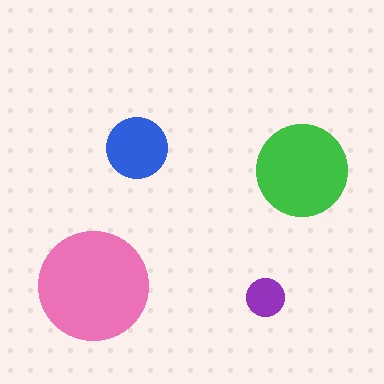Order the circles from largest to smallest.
the pink one, the green one, the blue one, the purple one.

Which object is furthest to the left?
The pink circle is leftmost.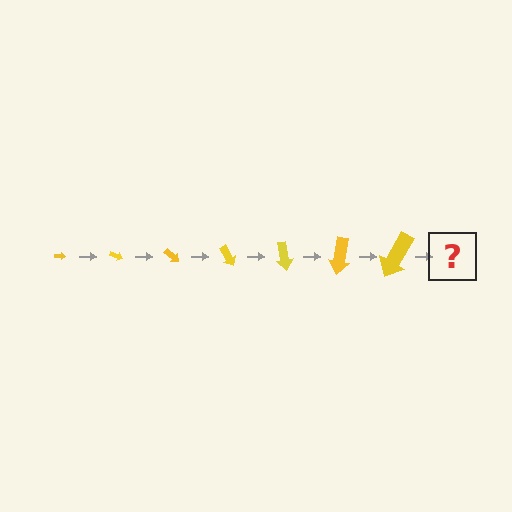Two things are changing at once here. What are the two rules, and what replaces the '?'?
The two rules are that the arrow grows larger each step and it rotates 20 degrees each step. The '?' should be an arrow, larger than the previous one and rotated 140 degrees from the start.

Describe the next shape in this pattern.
It should be an arrow, larger than the previous one and rotated 140 degrees from the start.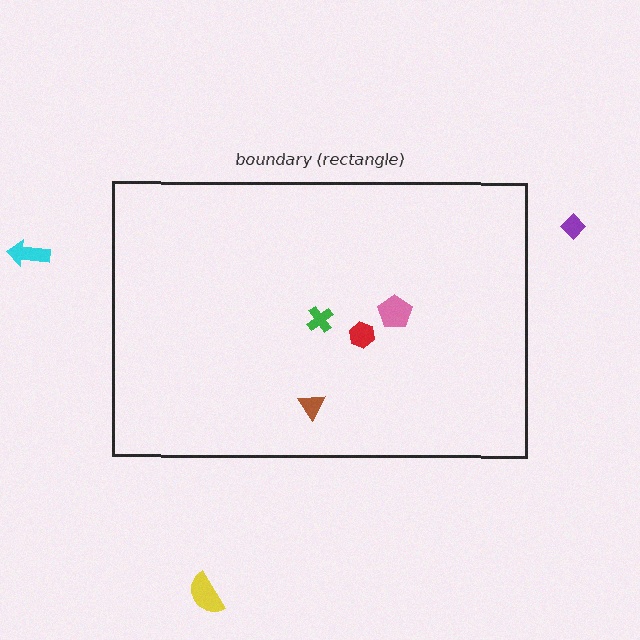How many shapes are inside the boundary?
4 inside, 3 outside.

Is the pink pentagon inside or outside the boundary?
Inside.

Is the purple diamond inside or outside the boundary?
Outside.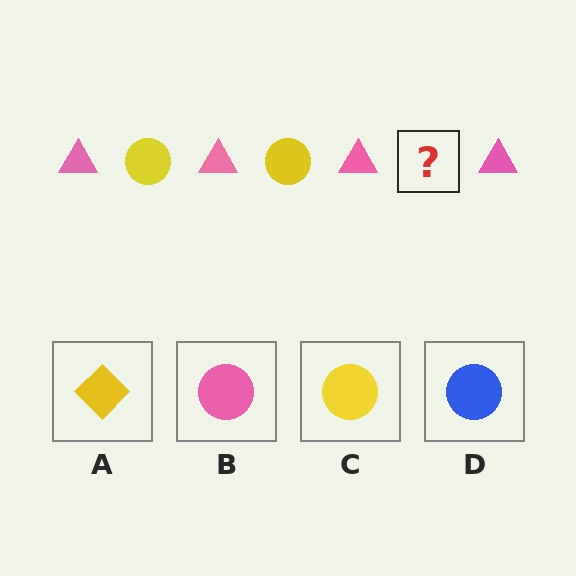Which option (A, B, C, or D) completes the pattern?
C.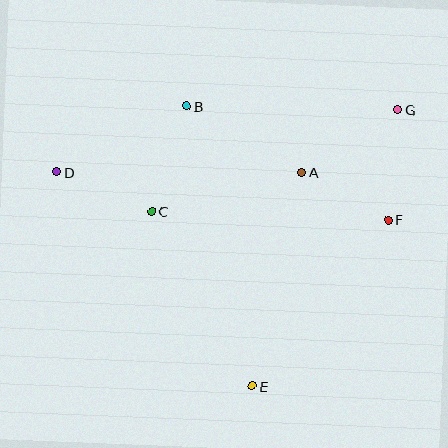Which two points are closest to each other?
Points A and F are closest to each other.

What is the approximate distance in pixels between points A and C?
The distance between A and C is approximately 155 pixels.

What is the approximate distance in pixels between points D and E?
The distance between D and E is approximately 290 pixels.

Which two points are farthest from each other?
Points D and G are farthest from each other.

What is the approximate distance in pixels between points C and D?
The distance between C and D is approximately 103 pixels.